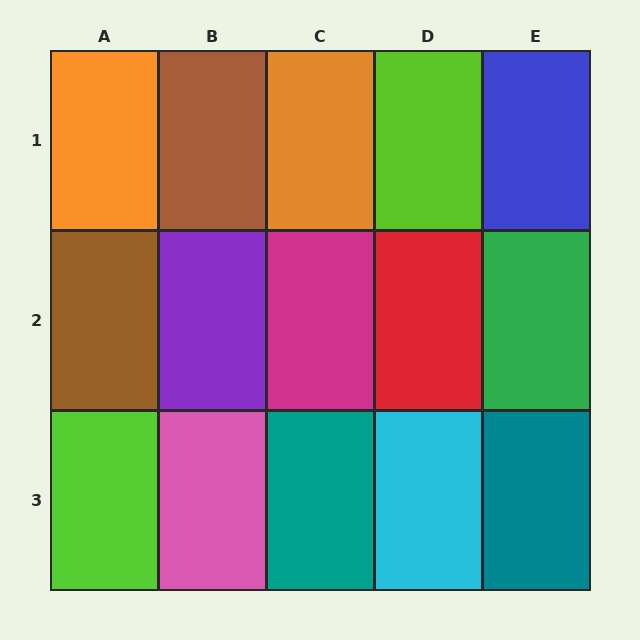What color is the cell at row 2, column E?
Green.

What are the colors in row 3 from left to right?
Lime, pink, teal, cyan, teal.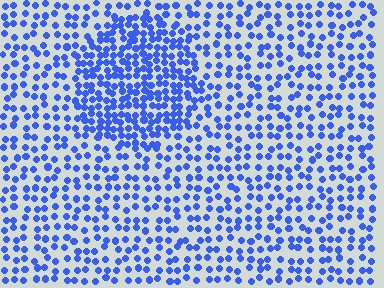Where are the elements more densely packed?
The elements are more densely packed inside the circle boundary.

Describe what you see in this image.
The image contains small blue elements arranged at two different densities. A circle-shaped region is visible where the elements are more densely packed than the surrounding area.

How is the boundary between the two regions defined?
The boundary is defined by a change in element density (approximately 1.9x ratio). All elements are the same color, size, and shape.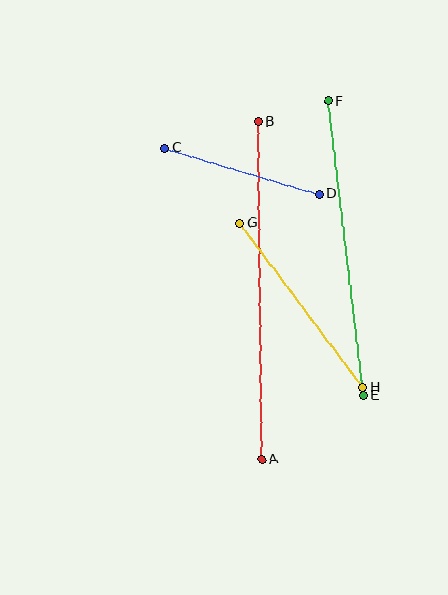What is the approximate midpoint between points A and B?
The midpoint is at approximately (260, 291) pixels.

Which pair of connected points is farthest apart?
Points A and B are farthest apart.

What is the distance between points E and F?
The distance is approximately 297 pixels.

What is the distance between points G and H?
The distance is approximately 205 pixels.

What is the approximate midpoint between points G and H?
The midpoint is at approximately (301, 306) pixels.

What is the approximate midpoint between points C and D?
The midpoint is at approximately (242, 171) pixels.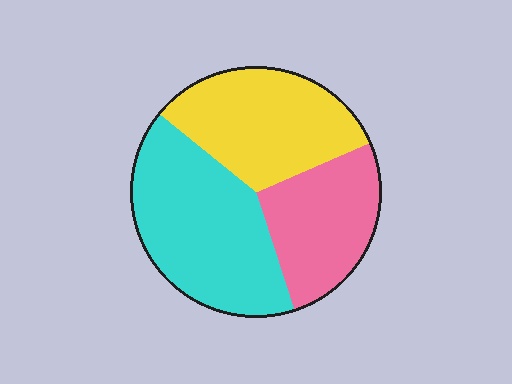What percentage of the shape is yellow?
Yellow covers about 35% of the shape.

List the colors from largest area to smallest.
From largest to smallest: cyan, yellow, pink.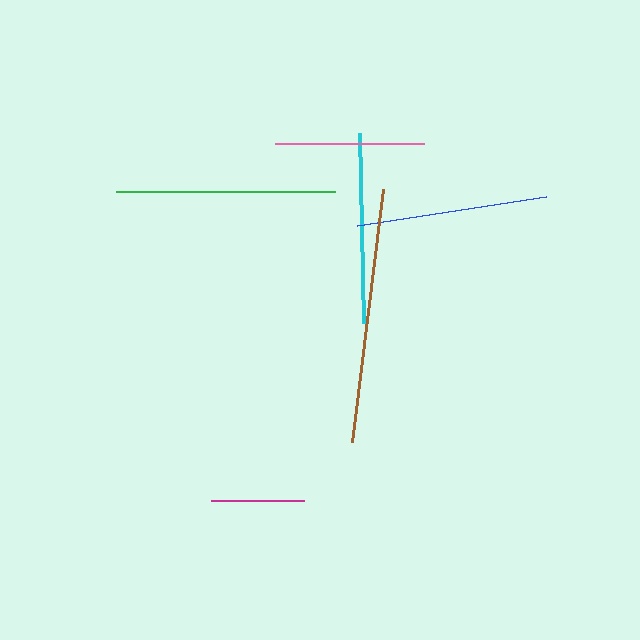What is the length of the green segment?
The green segment is approximately 219 pixels long.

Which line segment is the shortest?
The magenta line is the shortest at approximately 93 pixels.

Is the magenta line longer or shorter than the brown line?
The brown line is longer than the magenta line.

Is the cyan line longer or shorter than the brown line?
The brown line is longer than the cyan line.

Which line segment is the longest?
The brown line is the longest at approximately 255 pixels.